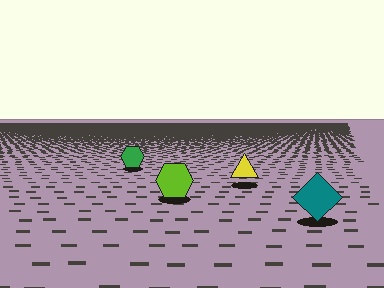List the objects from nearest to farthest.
From nearest to farthest: the teal diamond, the lime hexagon, the yellow triangle, the green hexagon.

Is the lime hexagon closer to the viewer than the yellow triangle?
Yes. The lime hexagon is closer — you can tell from the texture gradient: the ground texture is coarser near it.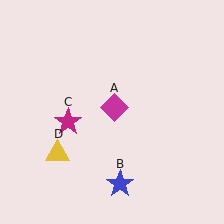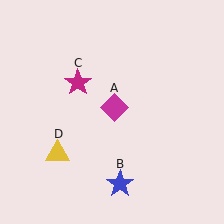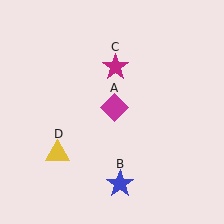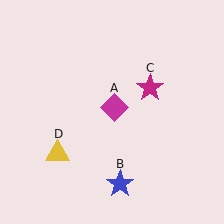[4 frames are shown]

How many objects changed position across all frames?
1 object changed position: magenta star (object C).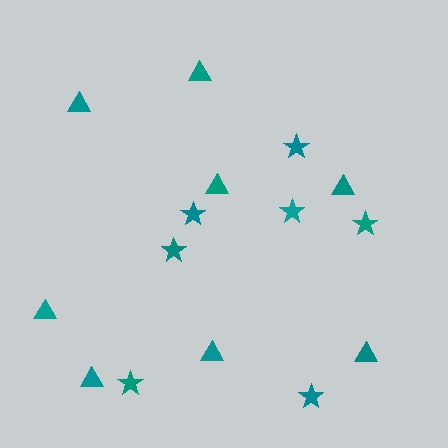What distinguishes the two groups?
There are 2 groups: one group of triangles (8) and one group of stars (7).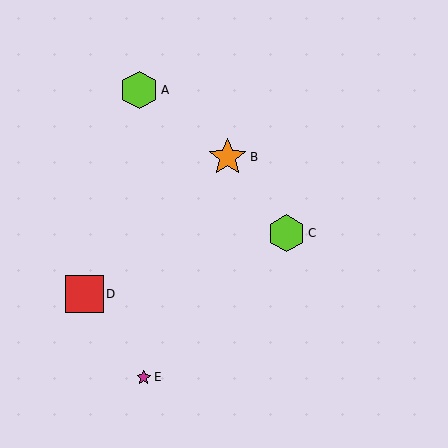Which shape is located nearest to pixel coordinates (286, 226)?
The lime hexagon (labeled C) at (287, 233) is nearest to that location.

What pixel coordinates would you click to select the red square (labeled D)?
Click at (85, 294) to select the red square D.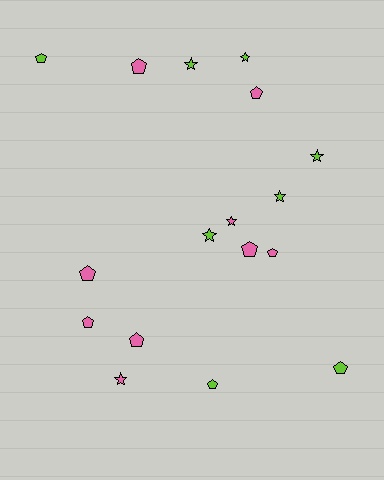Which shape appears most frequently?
Pentagon, with 10 objects.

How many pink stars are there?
There are 2 pink stars.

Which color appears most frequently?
Pink, with 9 objects.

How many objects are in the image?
There are 17 objects.